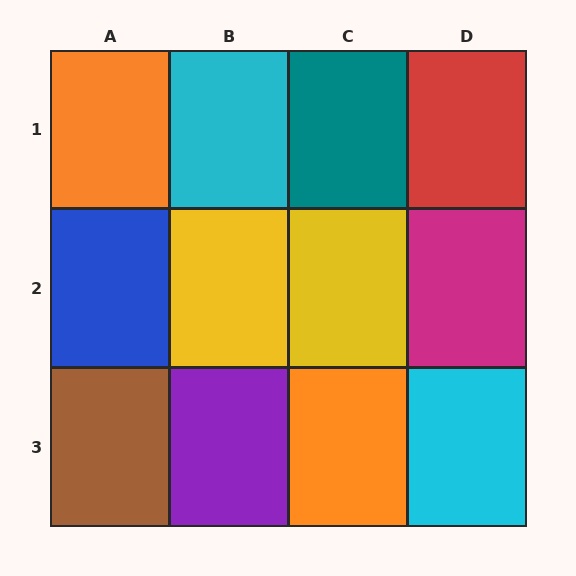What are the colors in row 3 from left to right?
Brown, purple, orange, cyan.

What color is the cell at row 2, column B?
Yellow.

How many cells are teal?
1 cell is teal.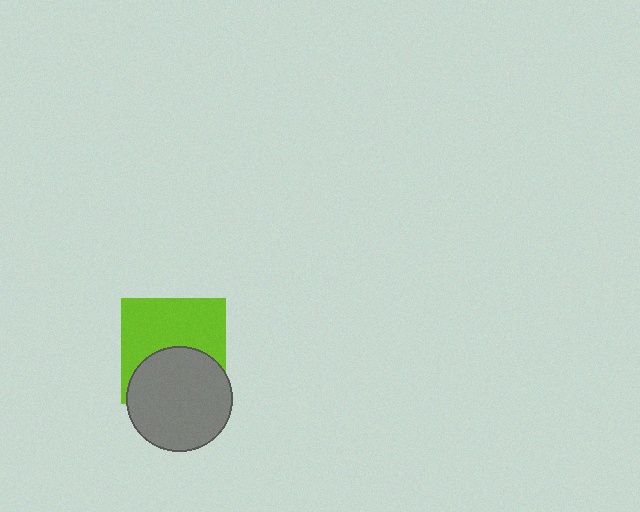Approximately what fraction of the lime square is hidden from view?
Roughly 43% of the lime square is hidden behind the gray circle.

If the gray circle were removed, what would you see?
You would see the complete lime square.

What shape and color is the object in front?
The object in front is a gray circle.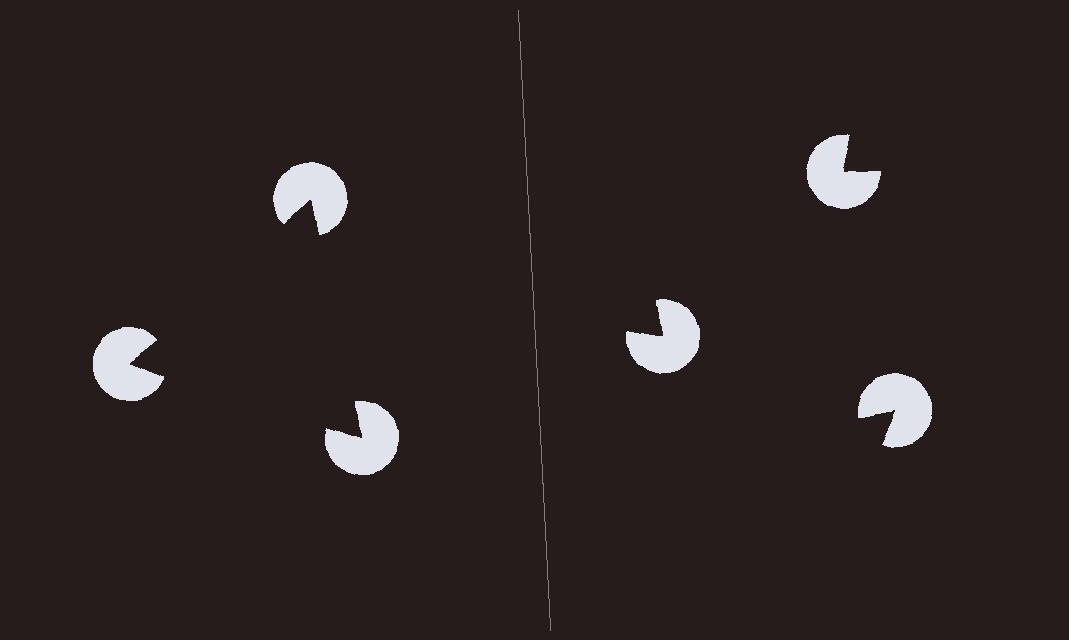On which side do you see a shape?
An illusory triangle appears on the left side. On the right side the wedge cuts are rotated, so no coherent shape forms.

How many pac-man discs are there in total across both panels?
6 — 3 on each side.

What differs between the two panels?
The pac-man discs are positioned identically on both sides; only the wedge orientations differ. On the left they align to a triangle; on the right they are misaligned.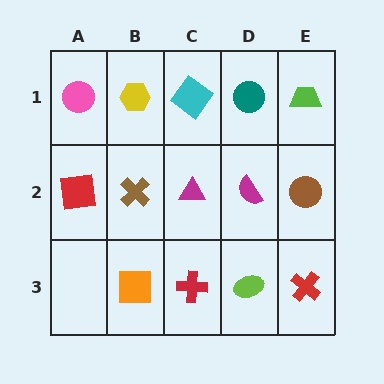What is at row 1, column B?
A yellow hexagon.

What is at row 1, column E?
A lime trapezoid.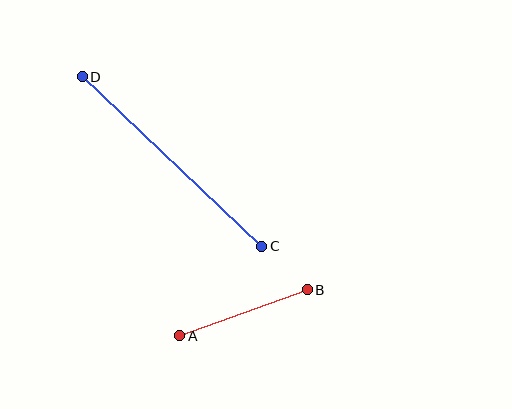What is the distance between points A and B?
The distance is approximately 135 pixels.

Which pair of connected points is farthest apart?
Points C and D are farthest apart.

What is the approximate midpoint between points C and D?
The midpoint is at approximately (172, 162) pixels.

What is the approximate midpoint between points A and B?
The midpoint is at approximately (244, 313) pixels.